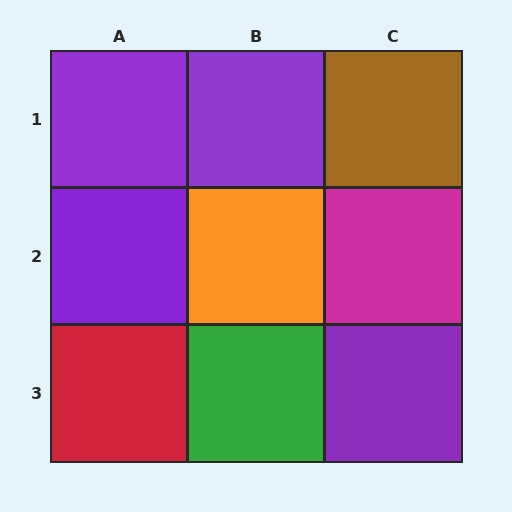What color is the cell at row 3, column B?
Green.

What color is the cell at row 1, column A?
Purple.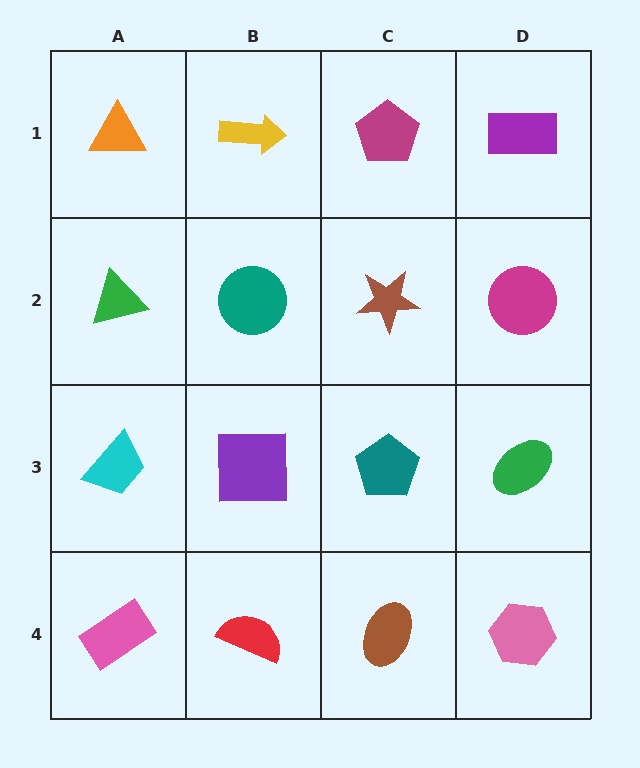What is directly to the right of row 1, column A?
A yellow arrow.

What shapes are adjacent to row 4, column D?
A green ellipse (row 3, column D), a brown ellipse (row 4, column C).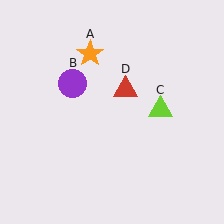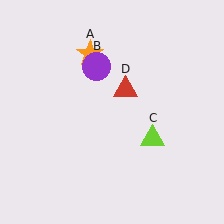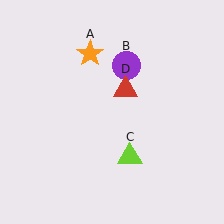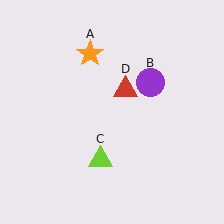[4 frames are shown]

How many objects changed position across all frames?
2 objects changed position: purple circle (object B), lime triangle (object C).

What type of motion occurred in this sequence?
The purple circle (object B), lime triangle (object C) rotated clockwise around the center of the scene.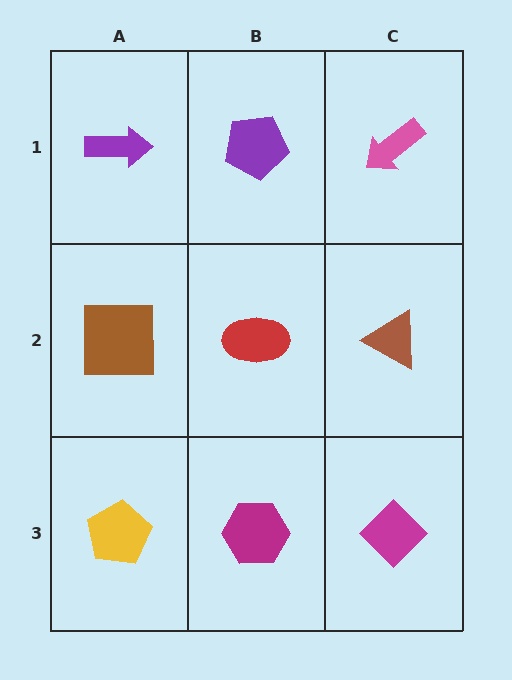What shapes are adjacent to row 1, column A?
A brown square (row 2, column A), a purple pentagon (row 1, column B).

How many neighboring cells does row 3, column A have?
2.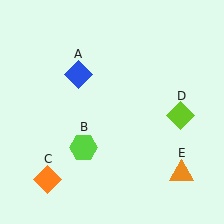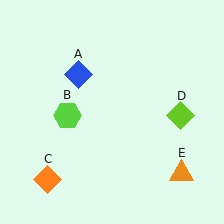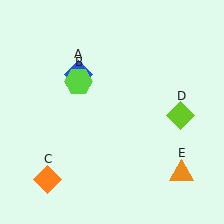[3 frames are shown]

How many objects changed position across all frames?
1 object changed position: lime hexagon (object B).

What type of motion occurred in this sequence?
The lime hexagon (object B) rotated clockwise around the center of the scene.